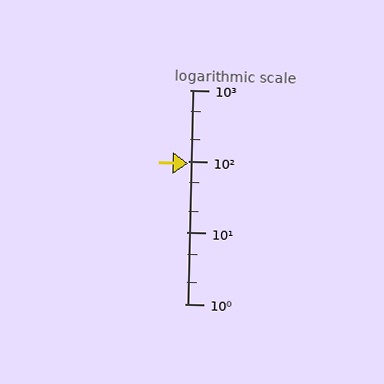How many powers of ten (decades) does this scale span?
The scale spans 3 decades, from 1 to 1000.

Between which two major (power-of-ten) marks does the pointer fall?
The pointer is between 10 and 100.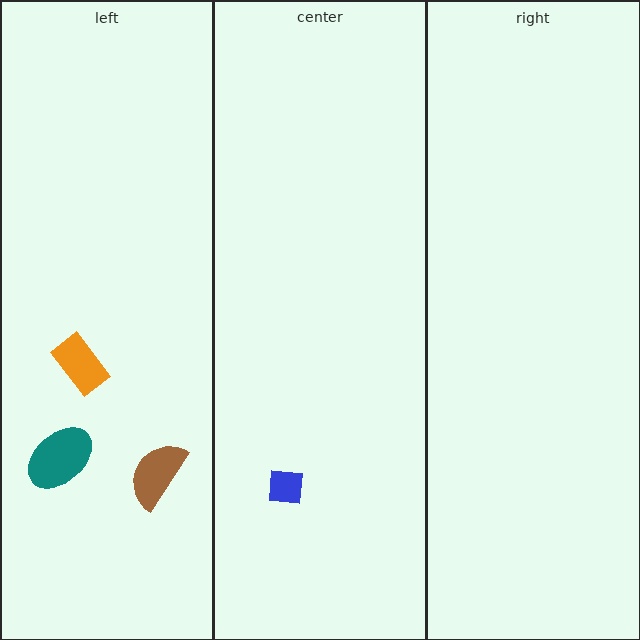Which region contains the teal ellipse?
The left region.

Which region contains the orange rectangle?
The left region.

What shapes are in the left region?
The orange rectangle, the brown semicircle, the teal ellipse.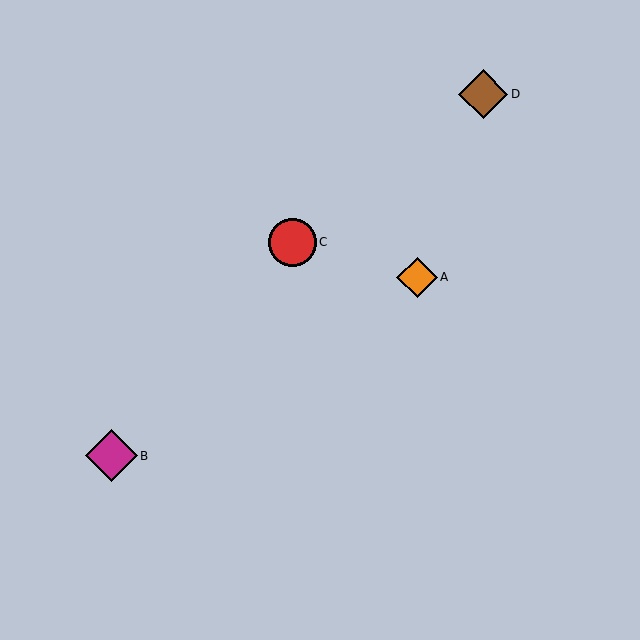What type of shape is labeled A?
Shape A is an orange diamond.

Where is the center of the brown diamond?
The center of the brown diamond is at (483, 94).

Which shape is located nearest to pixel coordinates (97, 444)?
The magenta diamond (labeled B) at (112, 456) is nearest to that location.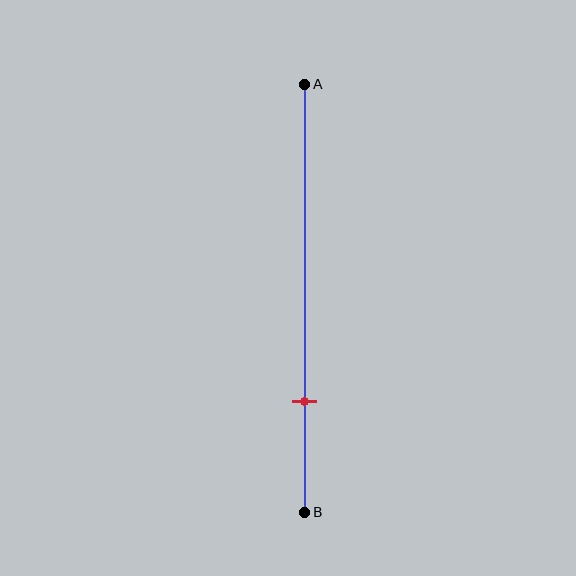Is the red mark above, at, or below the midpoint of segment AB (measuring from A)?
The red mark is below the midpoint of segment AB.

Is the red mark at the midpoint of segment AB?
No, the mark is at about 75% from A, not at the 50% midpoint.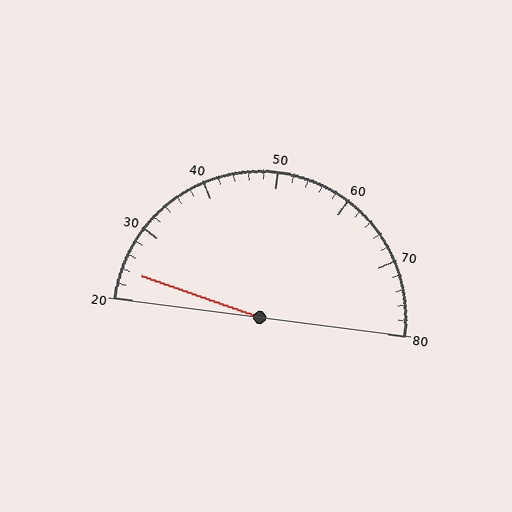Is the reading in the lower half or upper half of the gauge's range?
The reading is in the lower half of the range (20 to 80).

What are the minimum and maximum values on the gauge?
The gauge ranges from 20 to 80.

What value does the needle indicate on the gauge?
The needle indicates approximately 24.